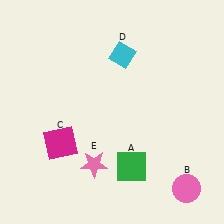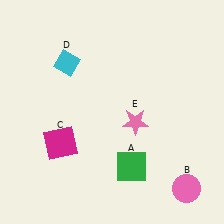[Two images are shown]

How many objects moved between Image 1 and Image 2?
2 objects moved between the two images.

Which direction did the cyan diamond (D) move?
The cyan diamond (D) moved left.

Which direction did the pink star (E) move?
The pink star (E) moved up.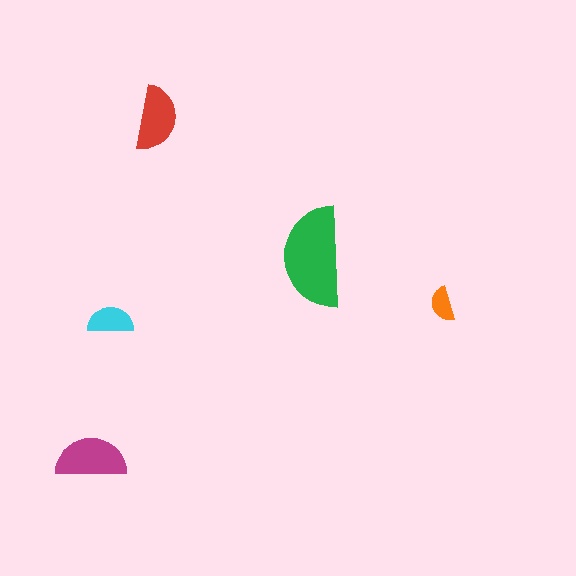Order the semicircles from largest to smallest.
the green one, the magenta one, the red one, the cyan one, the orange one.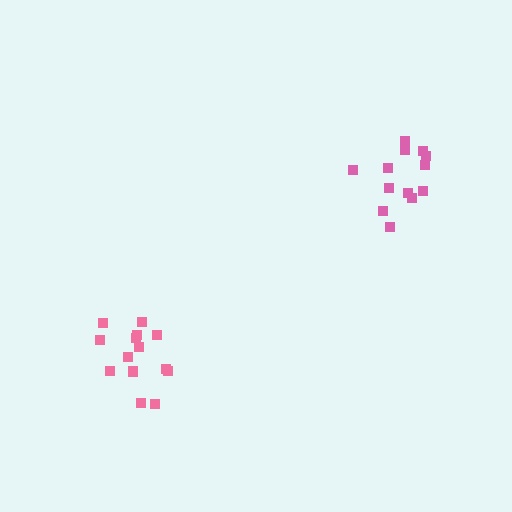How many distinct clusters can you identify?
There are 2 distinct clusters.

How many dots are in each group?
Group 1: 13 dots, Group 2: 15 dots (28 total).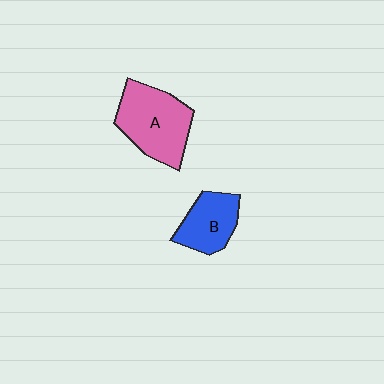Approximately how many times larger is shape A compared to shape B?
Approximately 1.5 times.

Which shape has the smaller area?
Shape B (blue).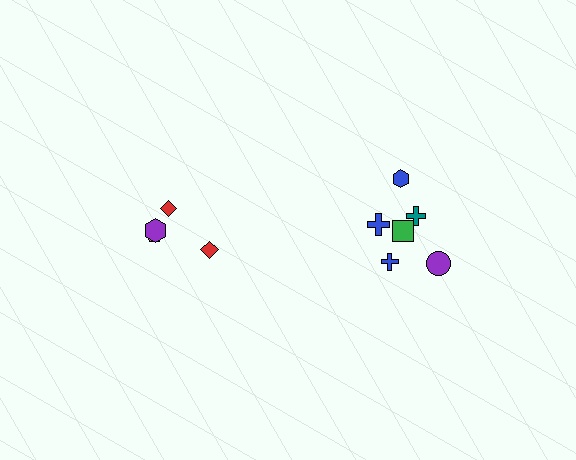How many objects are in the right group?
There are 6 objects.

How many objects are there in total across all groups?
There are 10 objects.